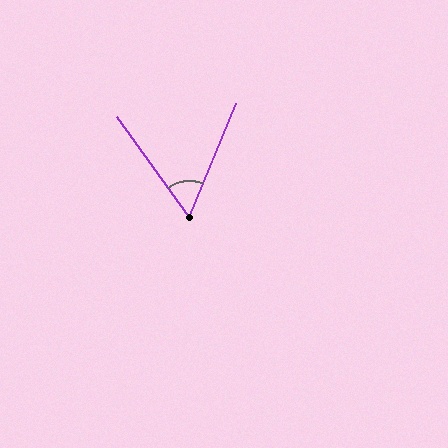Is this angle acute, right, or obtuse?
It is acute.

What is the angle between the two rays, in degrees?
Approximately 58 degrees.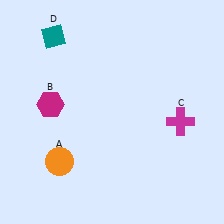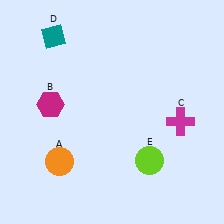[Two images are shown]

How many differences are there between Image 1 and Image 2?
There is 1 difference between the two images.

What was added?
A lime circle (E) was added in Image 2.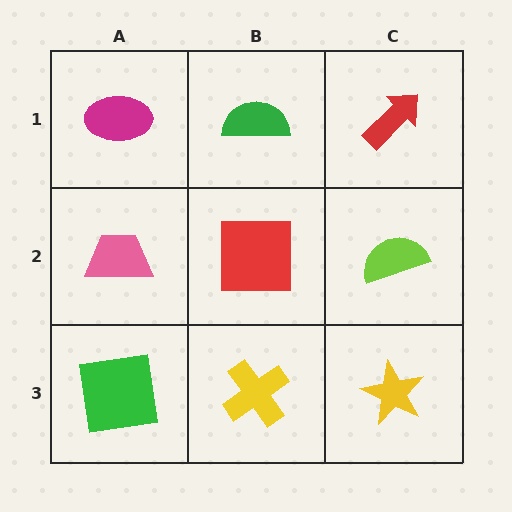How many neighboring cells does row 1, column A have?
2.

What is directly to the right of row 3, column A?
A yellow cross.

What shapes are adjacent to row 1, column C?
A lime semicircle (row 2, column C), a green semicircle (row 1, column B).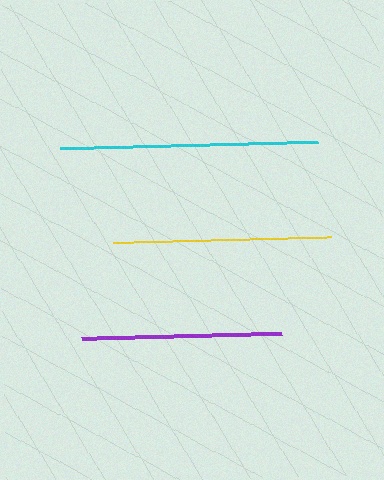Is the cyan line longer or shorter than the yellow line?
The cyan line is longer than the yellow line.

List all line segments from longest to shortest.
From longest to shortest: cyan, yellow, purple.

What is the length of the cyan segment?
The cyan segment is approximately 257 pixels long.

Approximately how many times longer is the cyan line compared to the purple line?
The cyan line is approximately 1.3 times the length of the purple line.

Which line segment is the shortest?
The purple line is the shortest at approximately 200 pixels.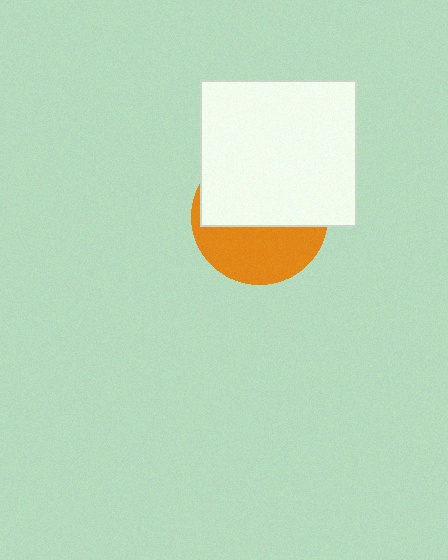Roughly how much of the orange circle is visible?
A small part of it is visible (roughly 42%).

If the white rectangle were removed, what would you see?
You would see the complete orange circle.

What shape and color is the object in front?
The object in front is a white rectangle.